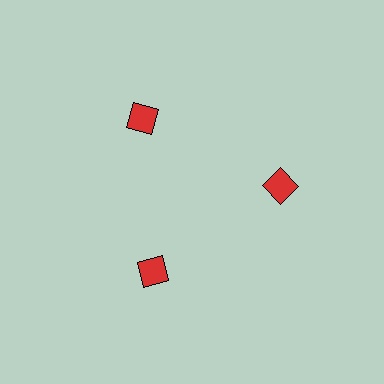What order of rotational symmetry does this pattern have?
This pattern has 3-fold rotational symmetry.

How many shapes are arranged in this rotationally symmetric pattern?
There are 3 shapes, arranged in 3 groups of 1.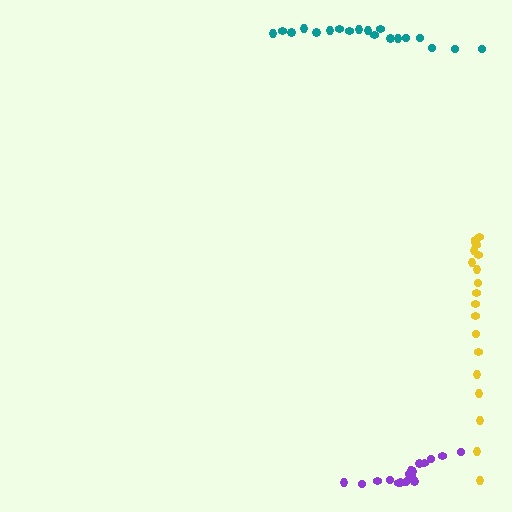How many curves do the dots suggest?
There are 3 distinct paths.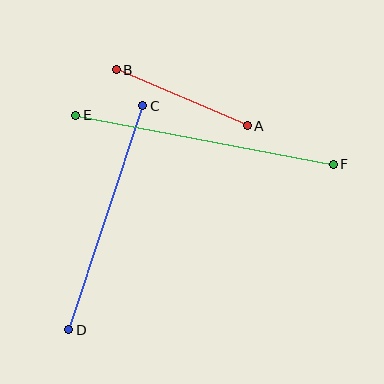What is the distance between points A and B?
The distance is approximately 143 pixels.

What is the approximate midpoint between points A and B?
The midpoint is at approximately (182, 98) pixels.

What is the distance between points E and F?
The distance is approximately 262 pixels.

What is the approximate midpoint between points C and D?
The midpoint is at approximately (106, 218) pixels.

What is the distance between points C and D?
The distance is approximately 236 pixels.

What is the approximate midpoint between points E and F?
The midpoint is at approximately (204, 140) pixels.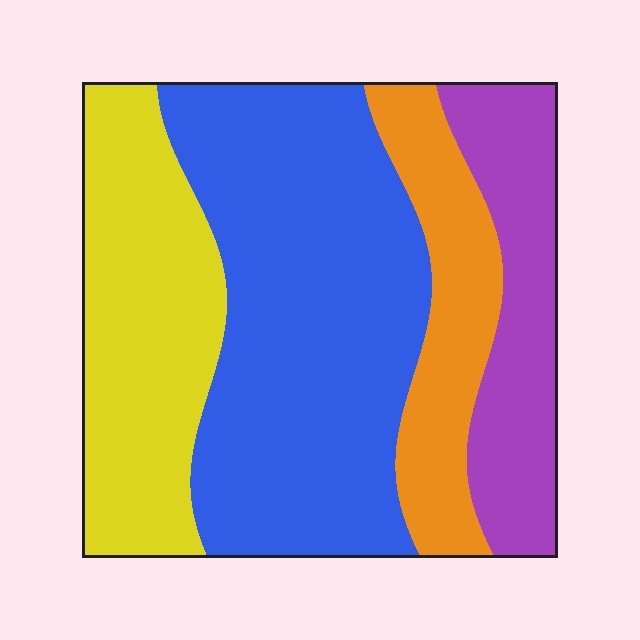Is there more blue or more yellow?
Blue.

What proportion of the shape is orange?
Orange takes up about one sixth (1/6) of the shape.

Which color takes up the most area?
Blue, at roughly 45%.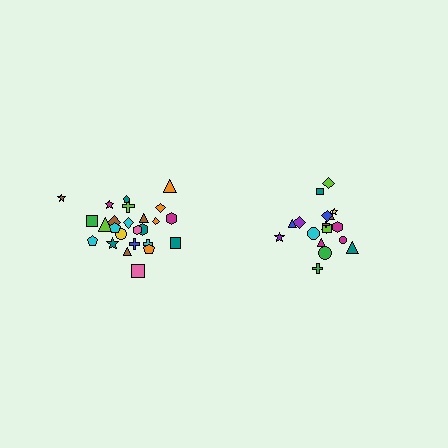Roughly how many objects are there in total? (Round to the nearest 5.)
Roughly 45 objects in total.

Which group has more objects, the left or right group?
The left group.